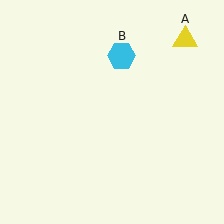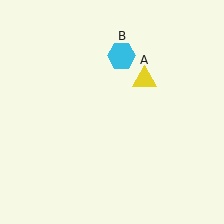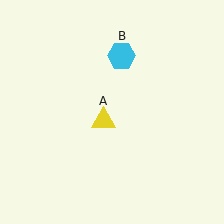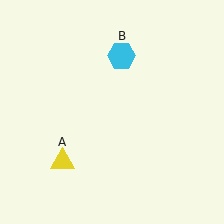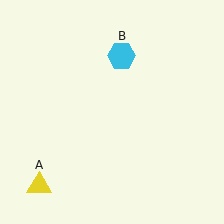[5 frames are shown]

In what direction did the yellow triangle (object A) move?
The yellow triangle (object A) moved down and to the left.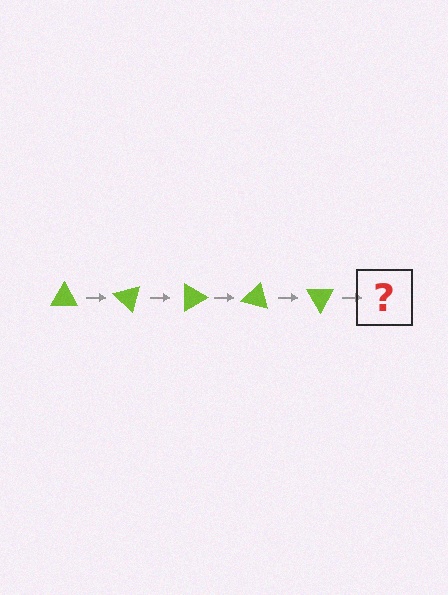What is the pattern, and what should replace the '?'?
The pattern is that the triangle rotates 45 degrees each step. The '?' should be a lime triangle rotated 225 degrees.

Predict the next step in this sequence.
The next step is a lime triangle rotated 225 degrees.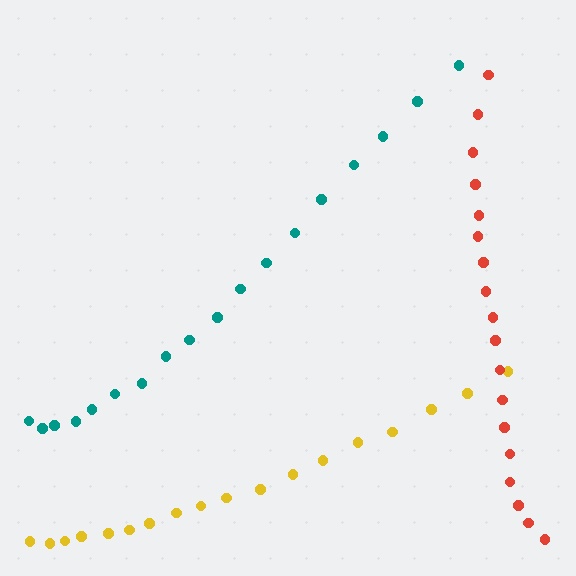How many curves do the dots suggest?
There are 3 distinct paths.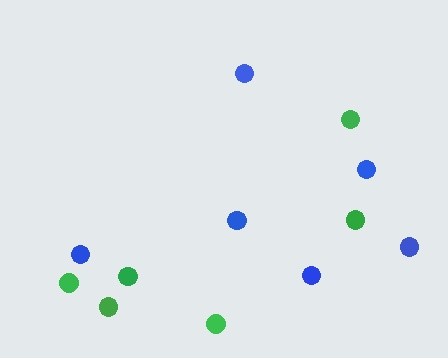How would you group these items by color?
There are 2 groups: one group of blue circles (6) and one group of green circles (6).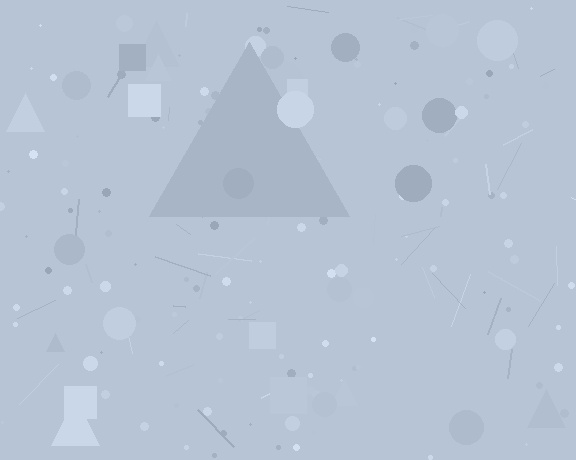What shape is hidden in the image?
A triangle is hidden in the image.